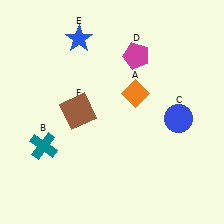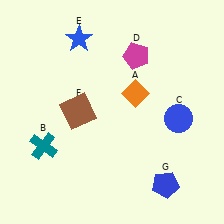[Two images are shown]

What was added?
A blue pentagon (G) was added in Image 2.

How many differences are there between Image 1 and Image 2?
There is 1 difference between the two images.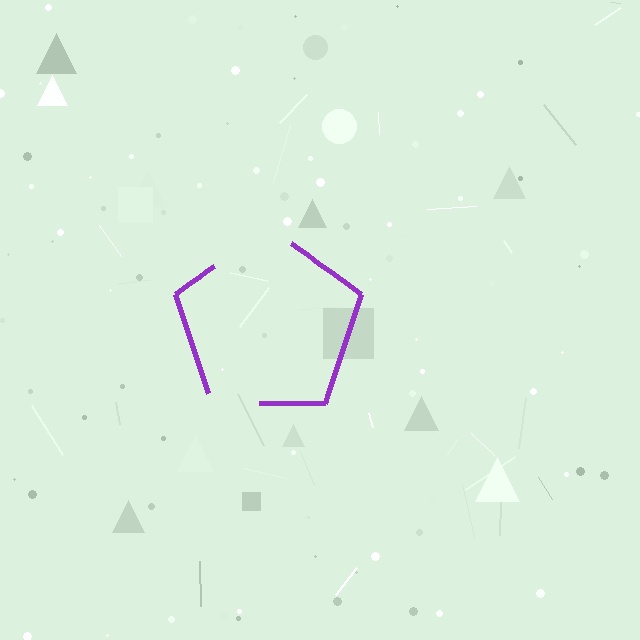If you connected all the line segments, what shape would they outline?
They would outline a pentagon.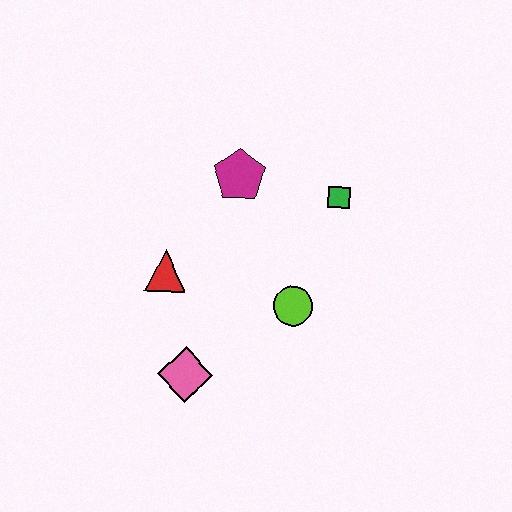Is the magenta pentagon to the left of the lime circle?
Yes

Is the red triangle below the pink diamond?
No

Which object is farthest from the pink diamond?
The green square is farthest from the pink diamond.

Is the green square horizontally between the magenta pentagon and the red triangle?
No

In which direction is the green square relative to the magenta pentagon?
The green square is to the right of the magenta pentagon.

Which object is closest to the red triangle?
The pink diamond is closest to the red triangle.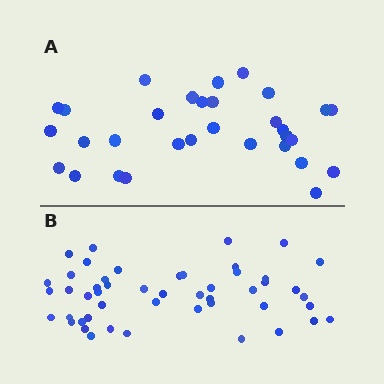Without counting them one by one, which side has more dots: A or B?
Region B (the bottom region) has more dots.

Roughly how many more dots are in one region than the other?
Region B has approximately 20 more dots than region A.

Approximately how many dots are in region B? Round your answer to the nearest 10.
About 50 dots. (The exact count is 49, which rounds to 50.)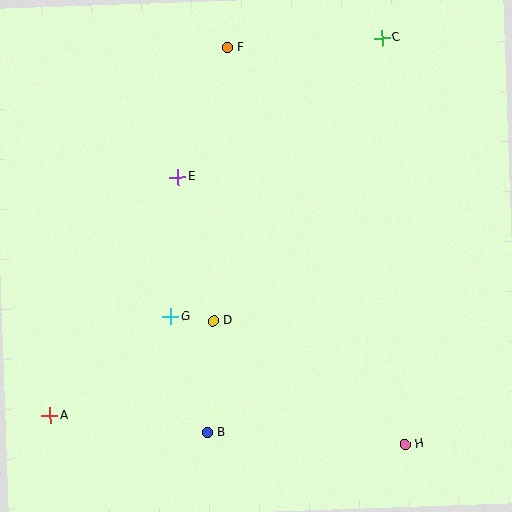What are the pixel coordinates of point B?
Point B is at (207, 432).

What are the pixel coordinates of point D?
Point D is at (213, 321).